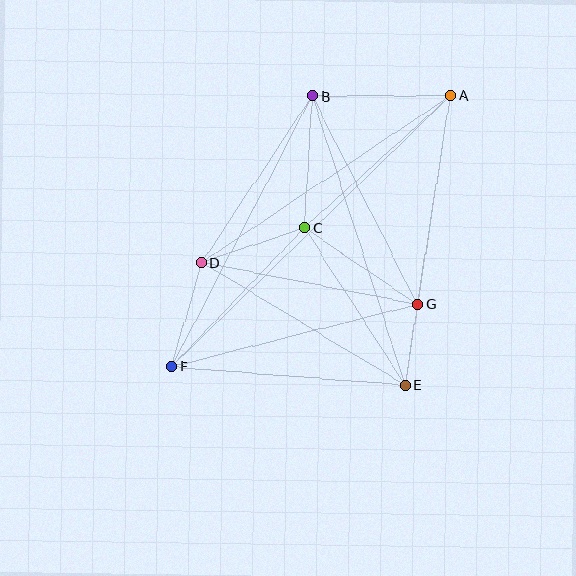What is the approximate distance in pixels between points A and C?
The distance between A and C is approximately 197 pixels.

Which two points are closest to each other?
Points E and G are closest to each other.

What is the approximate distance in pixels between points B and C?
The distance between B and C is approximately 132 pixels.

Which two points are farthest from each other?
Points A and F are farthest from each other.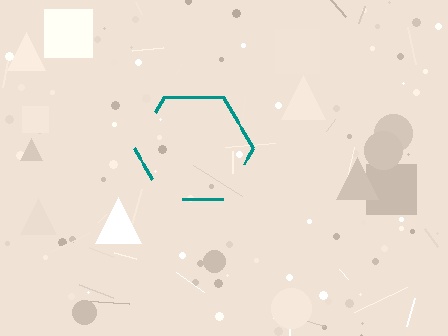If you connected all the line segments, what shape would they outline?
They would outline a hexagon.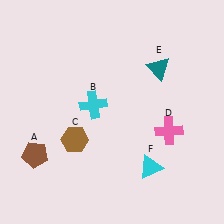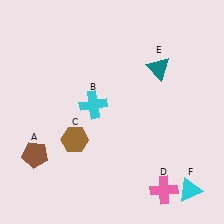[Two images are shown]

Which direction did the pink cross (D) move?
The pink cross (D) moved down.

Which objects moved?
The objects that moved are: the pink cross (D), the cyan triangle (F).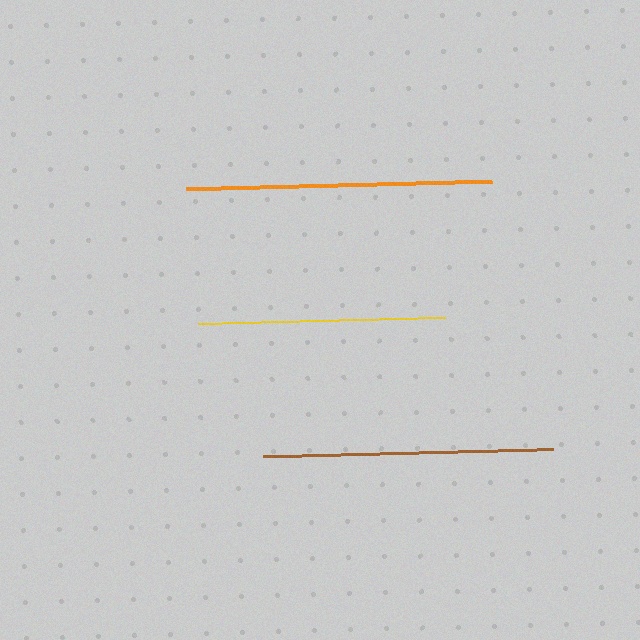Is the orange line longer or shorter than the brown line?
The orange line is longer than the brown line.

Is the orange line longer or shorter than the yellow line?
The orange line is longer than the yellow line.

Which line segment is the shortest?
The yellow line is the shortest at approximately 247 pixels.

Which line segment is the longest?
The orange line is the longest at approximately 306 pixels.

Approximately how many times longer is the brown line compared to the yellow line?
The brown line is approximately 1.2 times the length of the yellow line.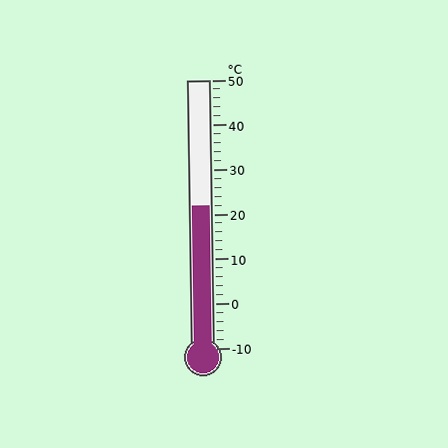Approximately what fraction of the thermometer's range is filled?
The thermometer is filled to approximately 55% of its range.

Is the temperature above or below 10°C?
The temperature is above 10°C.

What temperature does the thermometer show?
The thermometer shows approximately 22°C.